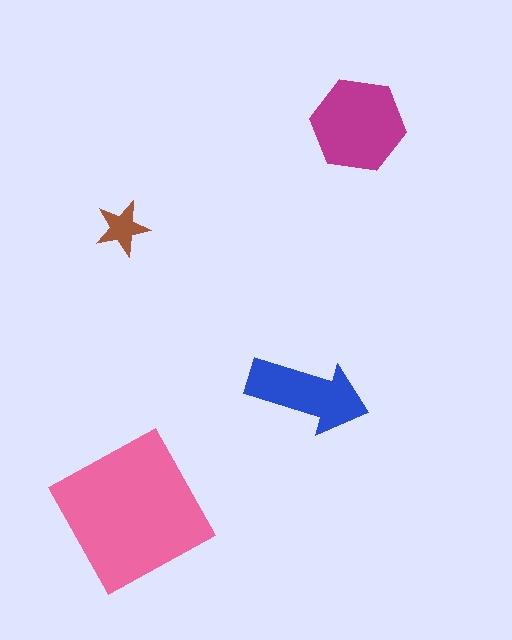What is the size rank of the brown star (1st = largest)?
4th.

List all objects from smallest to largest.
The brown star, the blue arrow, the magenta hexagon, the pink square.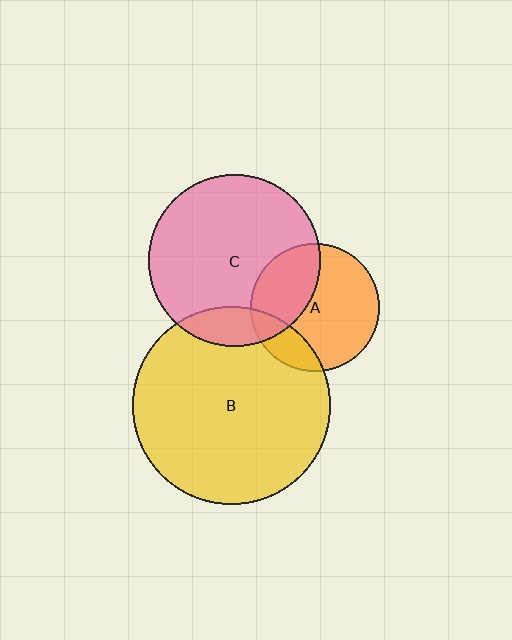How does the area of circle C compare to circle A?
Approximately 1.8 times.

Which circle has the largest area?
Circle B (yellow).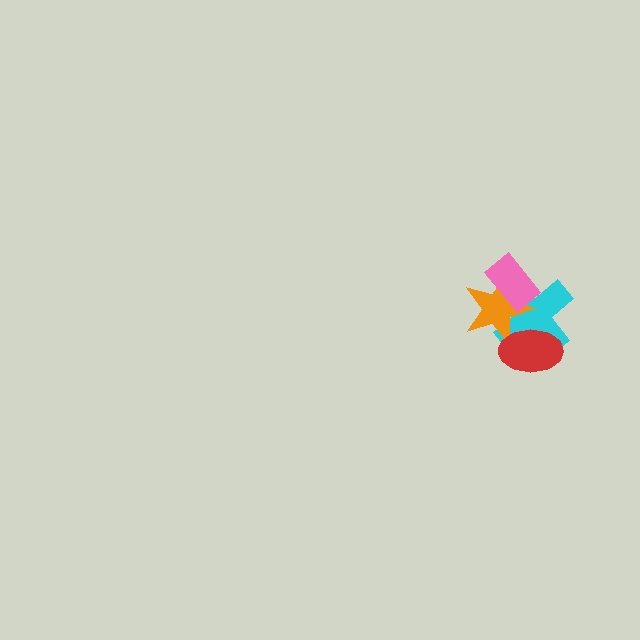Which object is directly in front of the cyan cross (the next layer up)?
The orange star is directly in front of the cyan cross.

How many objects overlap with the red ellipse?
2 objects overlap with the red ellipse.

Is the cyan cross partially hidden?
Yes, it is partially covered by another shape.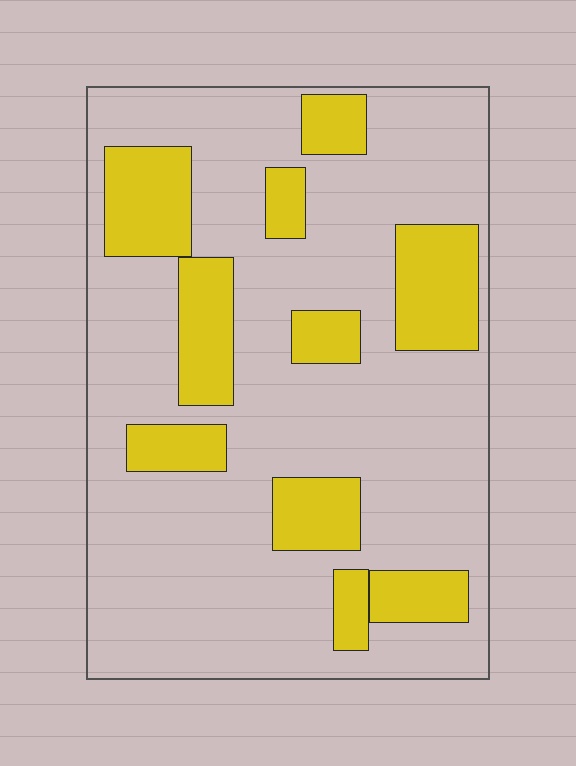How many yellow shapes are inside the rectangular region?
10.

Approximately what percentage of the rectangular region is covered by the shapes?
Approximately 25%.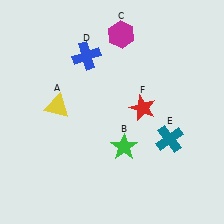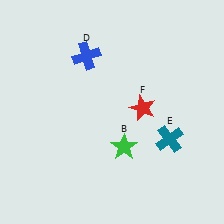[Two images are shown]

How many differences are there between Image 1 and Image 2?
There are 2 differences between the two images.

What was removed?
The magenta hexagon (C), the yellow triangle (A) were removed in Image 2.